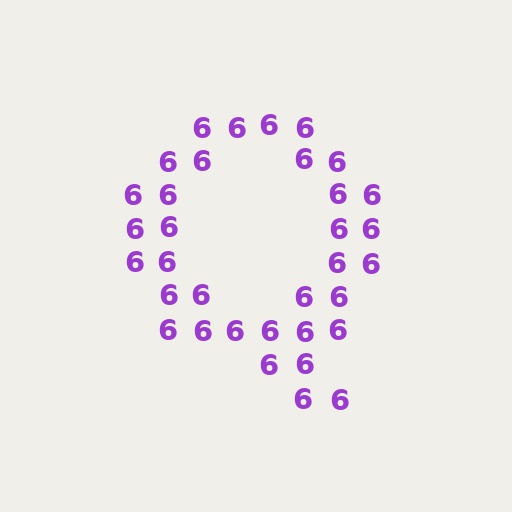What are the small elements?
The small elements are digit 6's.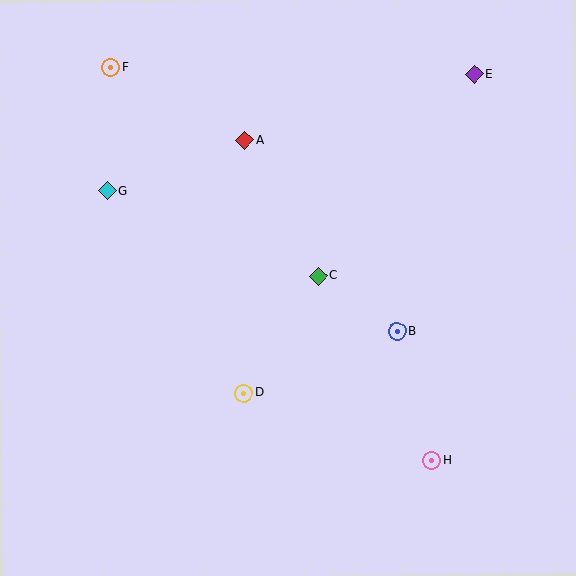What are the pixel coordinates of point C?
Point C is at (318, 276).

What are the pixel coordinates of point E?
Point E is at (474, 74).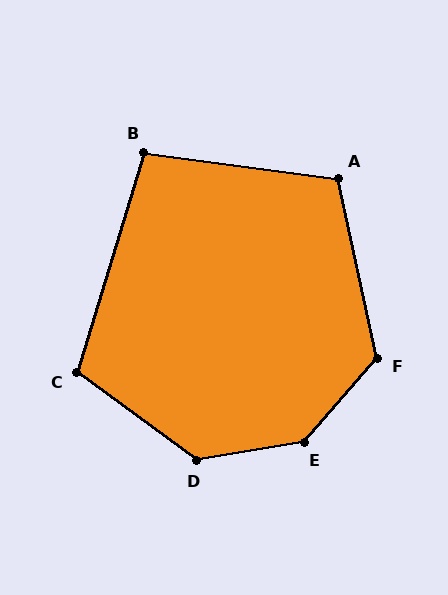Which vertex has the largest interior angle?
E, at approximately 141 degrees.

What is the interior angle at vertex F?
Approximately 127 degrees (obtuse).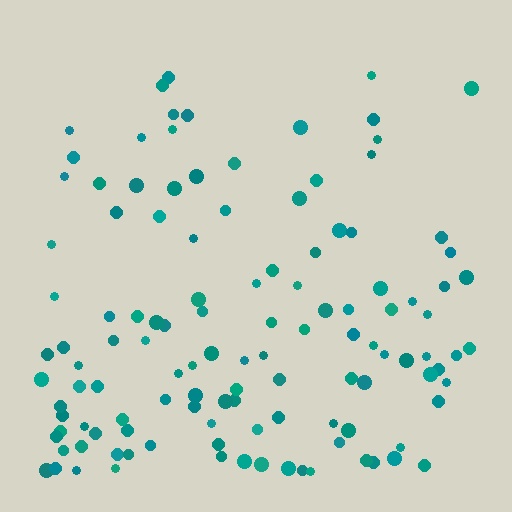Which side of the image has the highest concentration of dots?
The bottom.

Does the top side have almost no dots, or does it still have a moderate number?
Still a moderate number, just noticeably fewer than the bottom.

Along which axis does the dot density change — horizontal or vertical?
Vertical.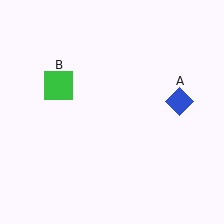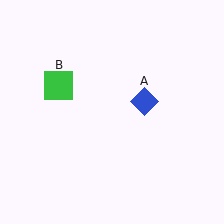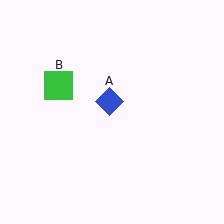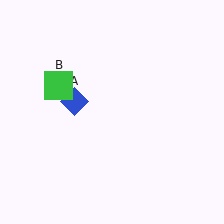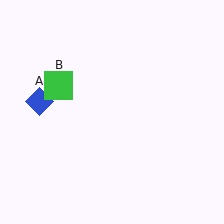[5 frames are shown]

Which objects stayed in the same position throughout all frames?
Green square (object B) remained stationary.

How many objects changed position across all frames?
1 object changed position: blue diamond (object A).